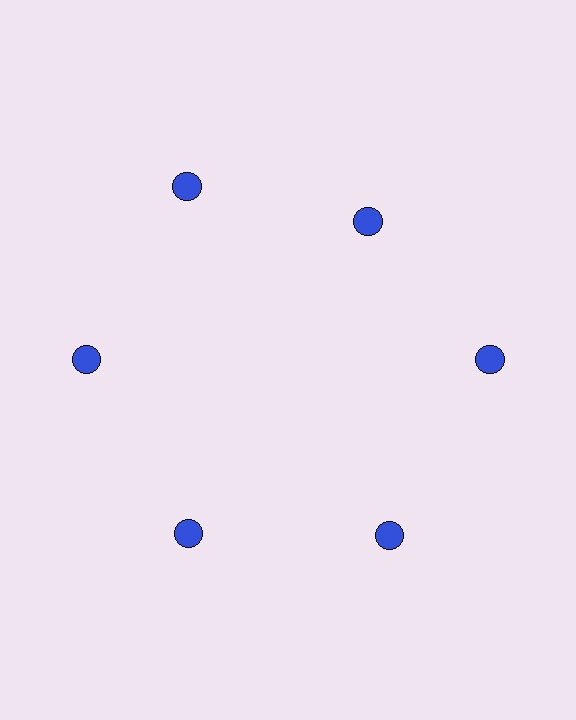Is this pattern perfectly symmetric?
No. The 6 blue circles are arranged in a ring, but one element near the 1 o'clock position is pulled inward toward the center, breaking the 6-fold rotational symmetry.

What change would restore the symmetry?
The symmetry would be restored by moving it outward, back onto the ring so that all 6 circles sit at equal angles and equal distance from the center.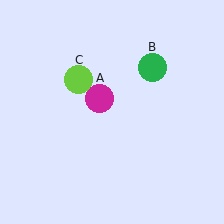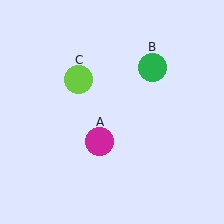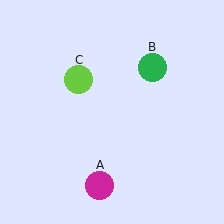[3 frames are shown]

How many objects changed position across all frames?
1 object changed position: magenta circle (object A).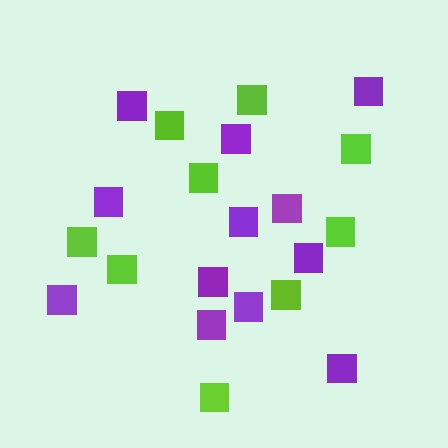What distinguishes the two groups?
There are 2 groups: one group of lime squares (9) and one group of purple squares (12).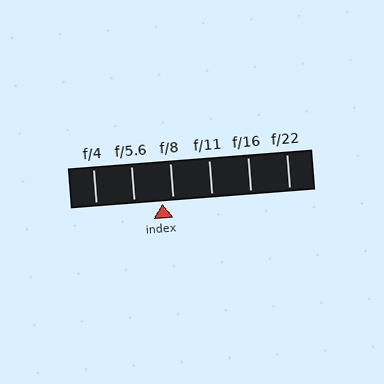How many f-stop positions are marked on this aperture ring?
There are 6 f-stop positions marked.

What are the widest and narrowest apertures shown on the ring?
The widest aperture shown is f/4 and the narrowest is f/22.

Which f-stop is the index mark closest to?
The index mark is closest to f/8.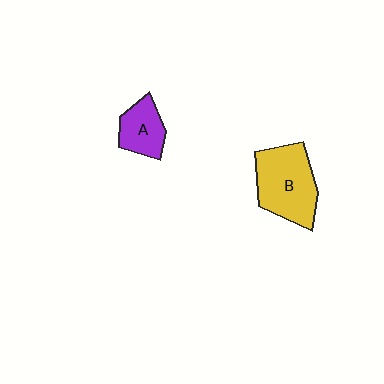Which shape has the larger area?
Shape B (yellow).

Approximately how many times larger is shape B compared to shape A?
Approximately 1.9 times.